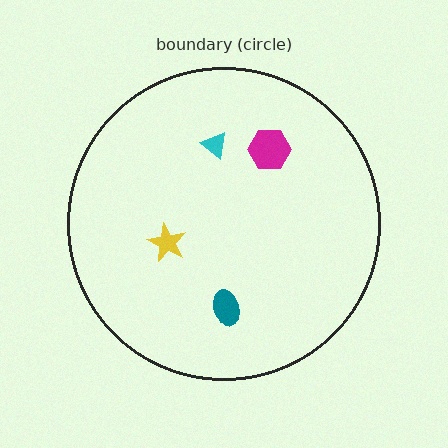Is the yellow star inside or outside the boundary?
Inside.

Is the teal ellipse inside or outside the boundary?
Inside.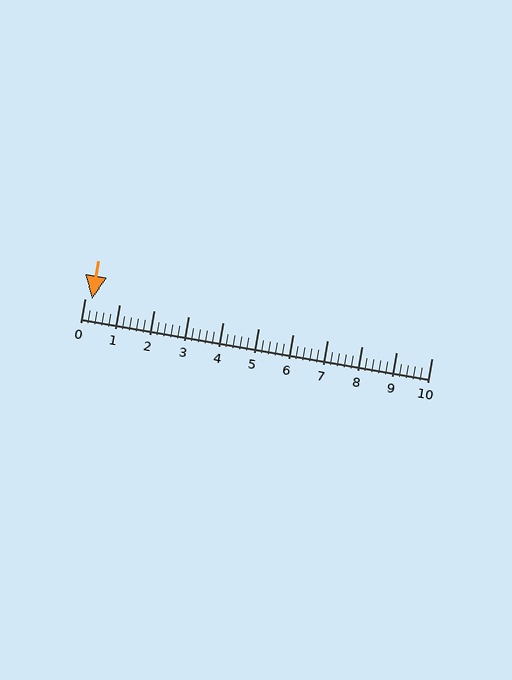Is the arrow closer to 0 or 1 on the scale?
The arrow is closer to 0.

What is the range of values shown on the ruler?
The ruler shows values from 0 to 10.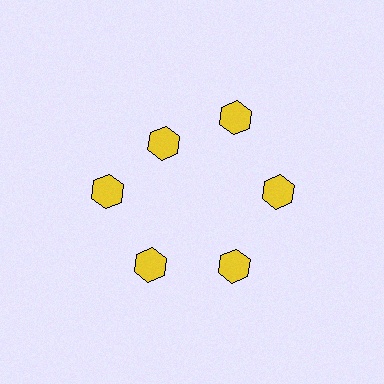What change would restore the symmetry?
The symmetry would be restored by moving it outward, back onto the ring so that all 6 hexagons sit at equal angles and equal distance from the center.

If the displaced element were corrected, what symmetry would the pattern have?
It would have 6-fold rotational symmetry — the pattern would map onto itself every 60 degrees.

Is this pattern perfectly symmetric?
No. The 6 yellow hexagons are arranged in a ring, but one element near the 11 o'clock position is pulled inward toward the center, breaking the 6-fold rotational symmetry.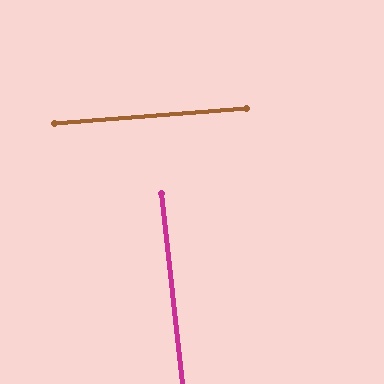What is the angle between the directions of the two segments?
Approximately 88 degrees.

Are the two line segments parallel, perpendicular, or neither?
Perpendicular — they meet at approximately 88°.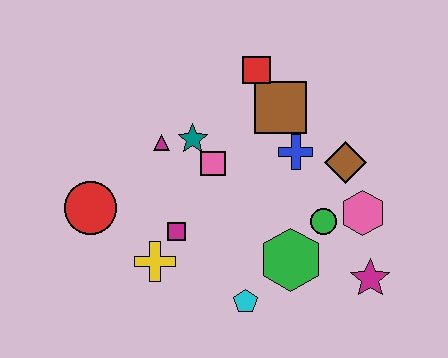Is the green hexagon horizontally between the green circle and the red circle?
Yes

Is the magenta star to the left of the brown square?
No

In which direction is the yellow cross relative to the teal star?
The yellow cross is below the teal star.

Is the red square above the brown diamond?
Yes